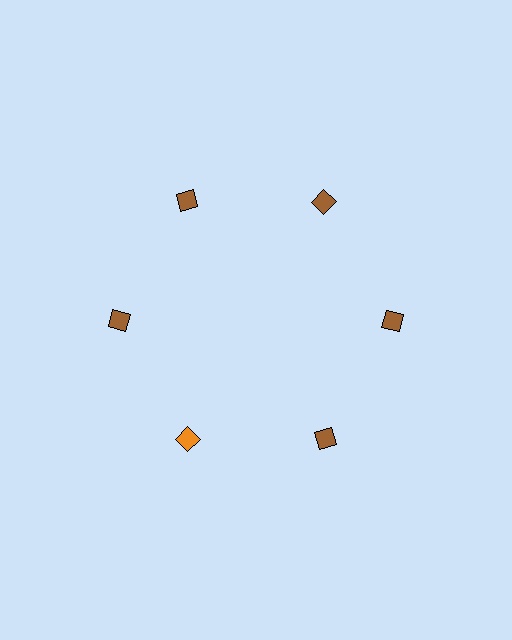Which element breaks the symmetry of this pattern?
The orange diamond at roughly the 7 o'clock position breaks the symmetry. All other shapes are brown diamonds.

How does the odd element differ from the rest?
It has a different color: orange instead of brown.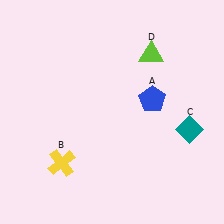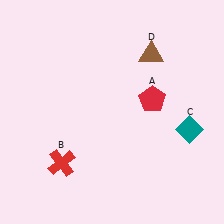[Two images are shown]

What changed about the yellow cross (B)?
In Image 1, B is yellow. In Image 2, it changed to red.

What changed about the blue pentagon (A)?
In Image 1, A is blue. In Image 2, it changed to red.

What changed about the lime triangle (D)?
In Image 1, D is lime. In Image 2, it changed to brown.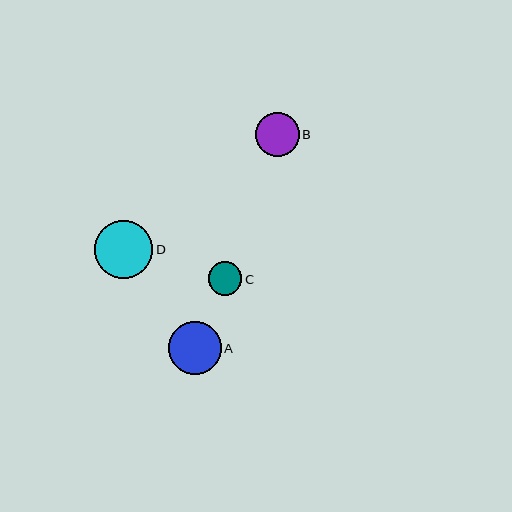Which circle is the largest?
Circle D is the largest with a size of approximately 58 pixels.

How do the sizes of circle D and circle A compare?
Circle D and circle A are approximately the same size.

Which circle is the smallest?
Circle C is the smallest with a size of approximately 34 pixels.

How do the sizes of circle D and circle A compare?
Circle D and circle A are approximately the same size.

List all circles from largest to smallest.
From largest to smallest: D, A, B, C.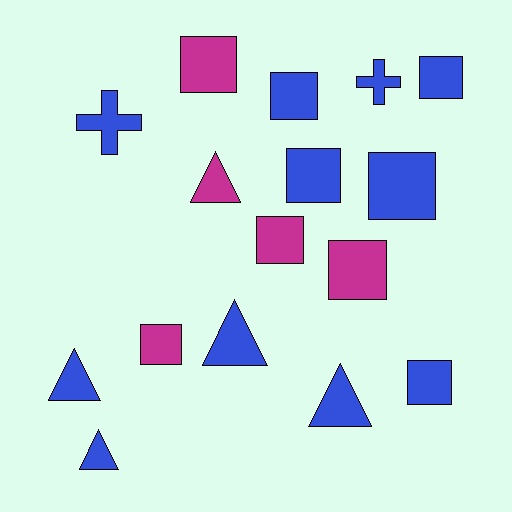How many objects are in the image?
There are 16 objects.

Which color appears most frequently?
Blue, with 11 objects.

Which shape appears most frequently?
Square, with 9 objects.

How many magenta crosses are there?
There are no magenta crosses.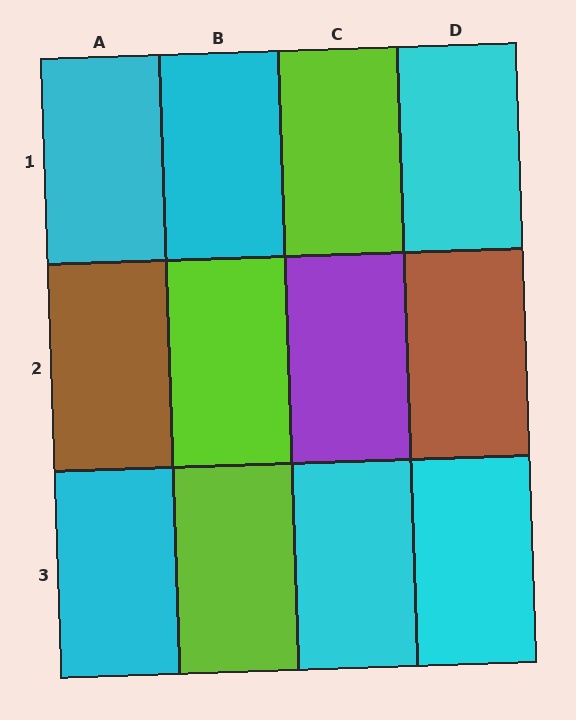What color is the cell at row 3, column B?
Lime.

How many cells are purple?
1 cell is purple.